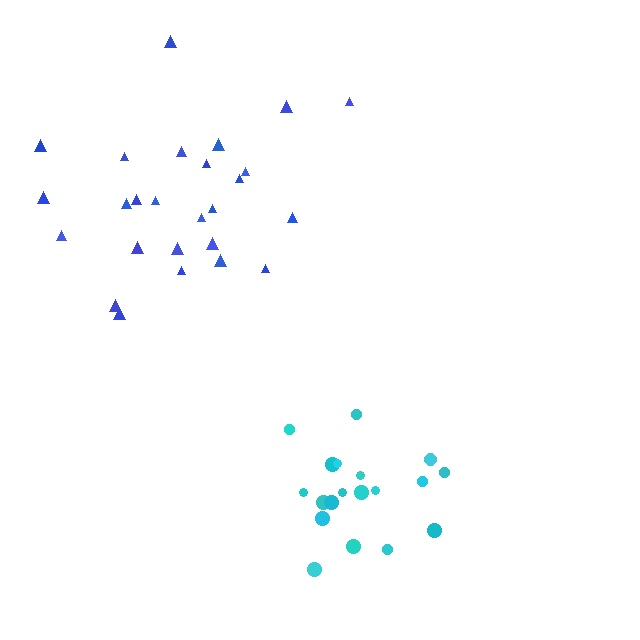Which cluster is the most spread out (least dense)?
Blue.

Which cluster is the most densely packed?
Cyan.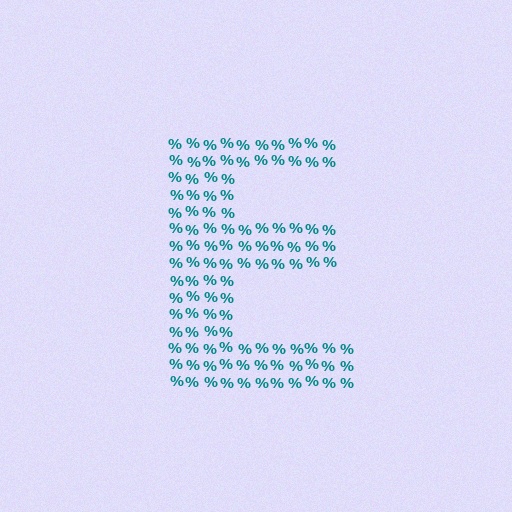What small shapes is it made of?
It is made of small percent signs.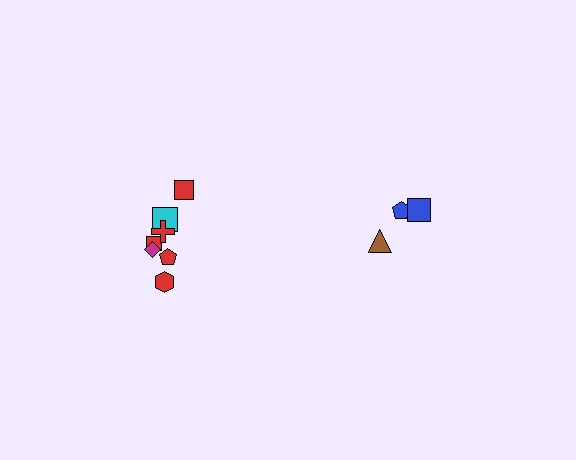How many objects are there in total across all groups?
There are 10 objects.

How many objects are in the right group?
There are 3 objects.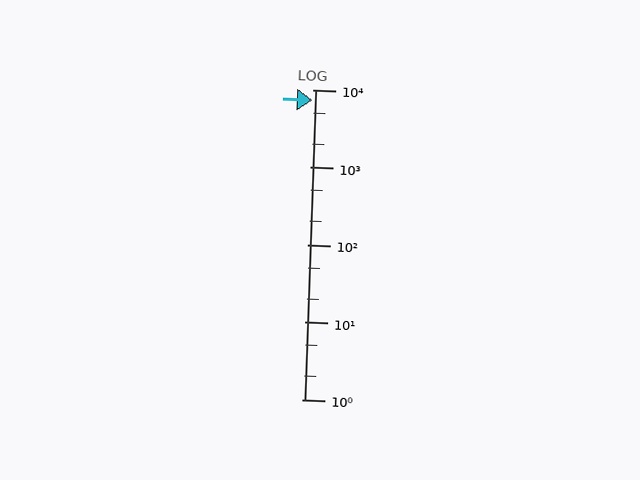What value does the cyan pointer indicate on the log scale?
The pointer indicates approximately 7300.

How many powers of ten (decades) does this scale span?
The scale spans 4 decades, from 1 to 10000.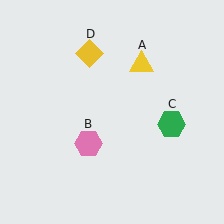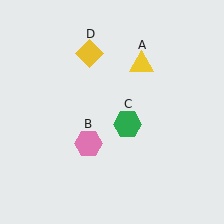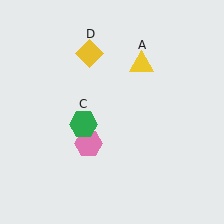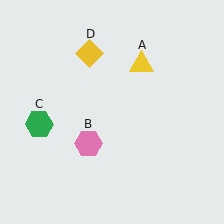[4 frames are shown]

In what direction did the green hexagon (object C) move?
The green hexagon (object C) moved left.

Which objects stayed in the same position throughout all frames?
Yellow triangle (object A) and pink hexagon (object B) and yellow diamond (object D) remained stationary.